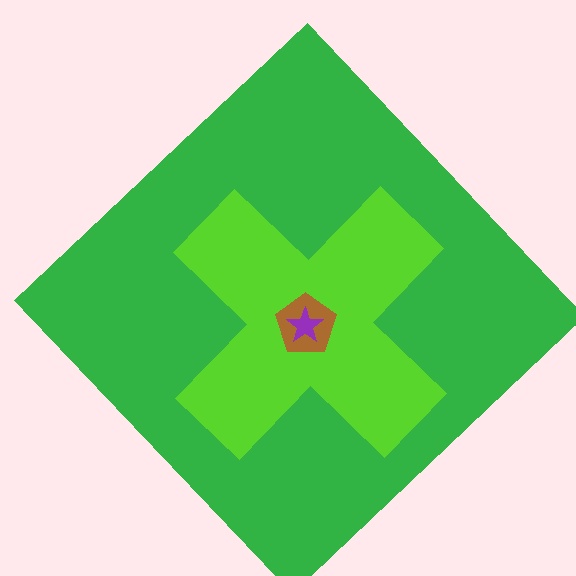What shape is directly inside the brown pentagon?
The purple star.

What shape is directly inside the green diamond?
The lime cross.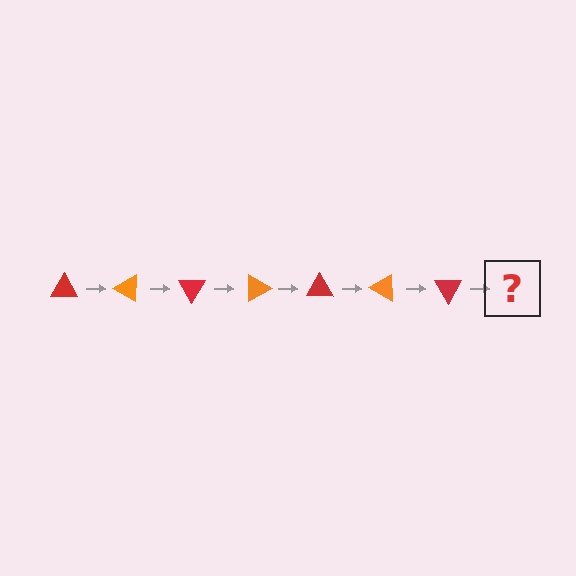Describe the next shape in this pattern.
It should be an orange triangle, rotated 210 degrees from the start.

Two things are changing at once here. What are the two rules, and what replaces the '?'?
The two rules are that it rotates 30 degrees each step and the color cycles through red and orange. The '?' should be an orange triangle, rotated 210 degrees from the start.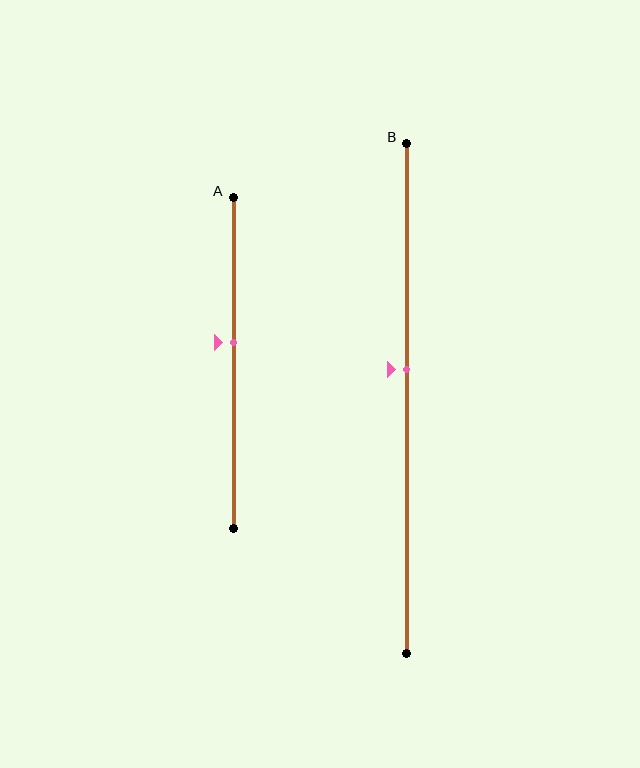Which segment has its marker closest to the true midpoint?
Segment B has its marker closest to the true midpoint.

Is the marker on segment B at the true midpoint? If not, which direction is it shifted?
No, the marker on segment B is shifted upward by about 6% of the segment length.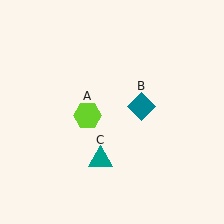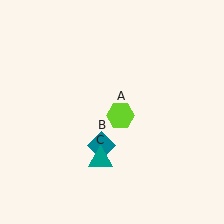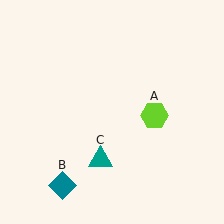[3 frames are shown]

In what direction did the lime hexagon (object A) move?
The lime hexagon (object A) moved right.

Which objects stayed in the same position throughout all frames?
Teal triangle (object C) remained stationary.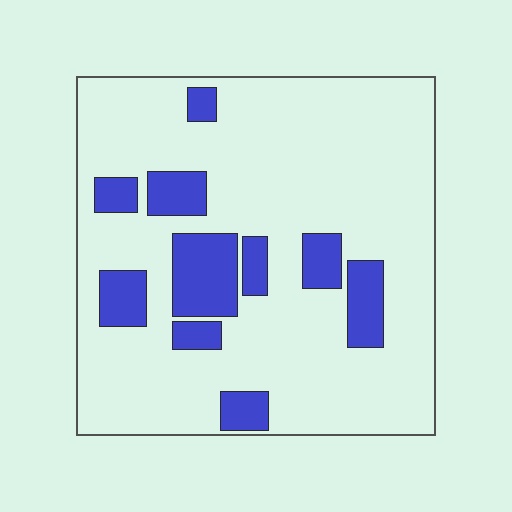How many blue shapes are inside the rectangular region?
10.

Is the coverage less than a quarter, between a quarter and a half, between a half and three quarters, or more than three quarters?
Less than a quarter.